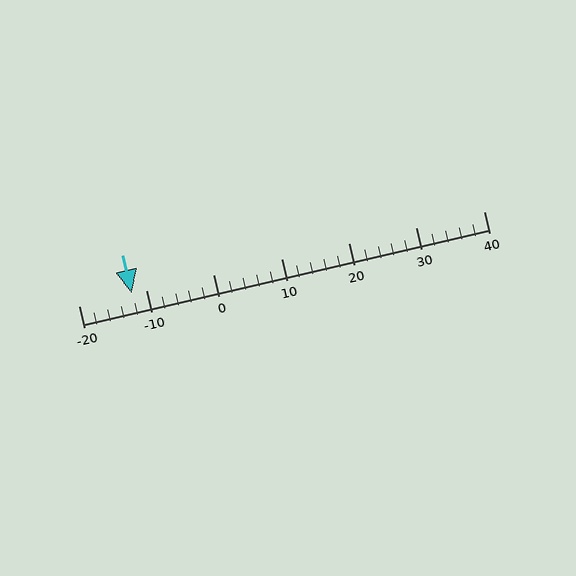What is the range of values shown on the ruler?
The ruler shows values from -20 to 40.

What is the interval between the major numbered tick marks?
The major tick marks are spaced 10 units apart.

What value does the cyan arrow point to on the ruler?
The cyan arrow points to approximately -12.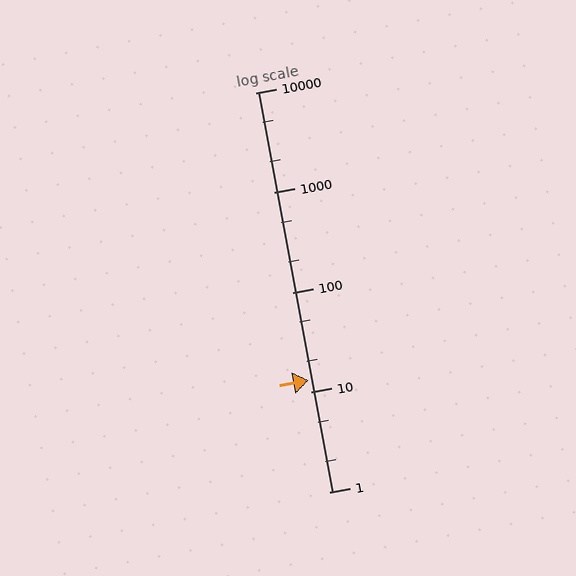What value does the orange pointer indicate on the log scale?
The pointer indicates approximately 13.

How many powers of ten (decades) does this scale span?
The scale spans 4 decades, from 1 to 10000.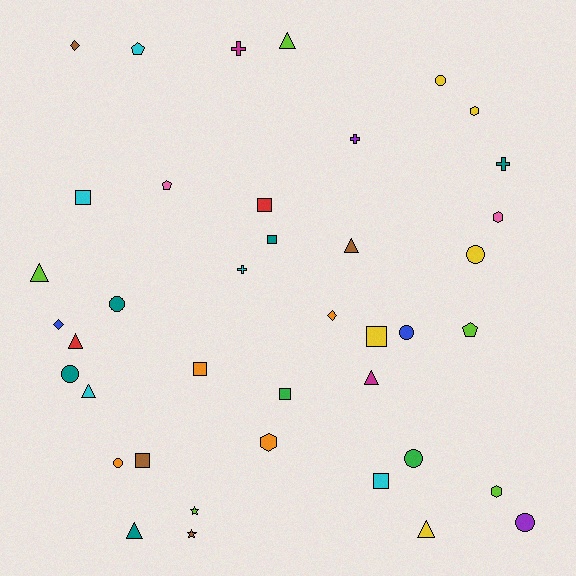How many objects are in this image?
There are 40 objects.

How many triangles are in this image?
There are 8 triangles.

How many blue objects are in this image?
There are 2 blue objects.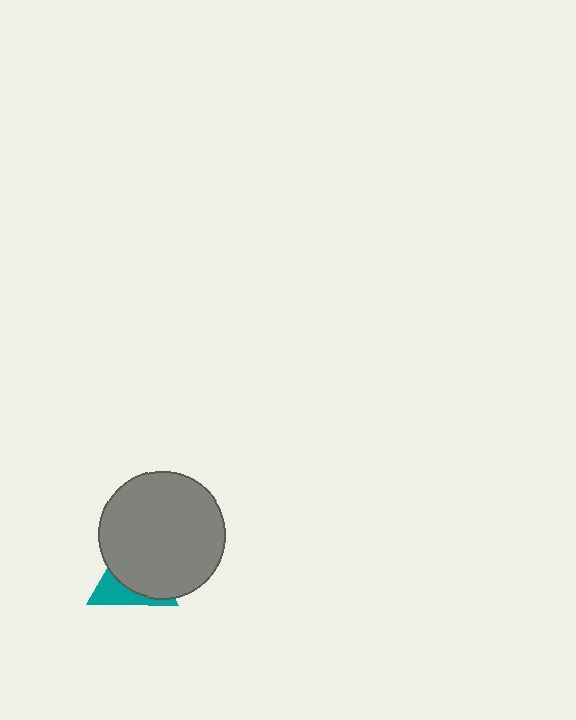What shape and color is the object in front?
The object in front is a gray circle.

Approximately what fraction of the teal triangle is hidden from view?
Roughly 65% of the teal triangle is hidden behind the gray circle.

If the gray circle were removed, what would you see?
You would see the complete teal triangle.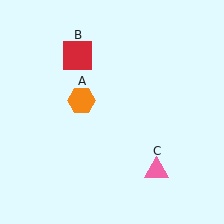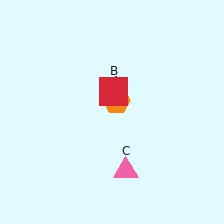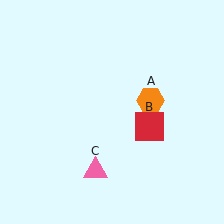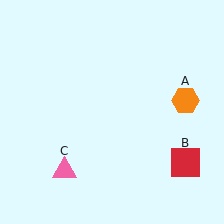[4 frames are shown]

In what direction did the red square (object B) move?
The red square (object B) moved down and to the right.